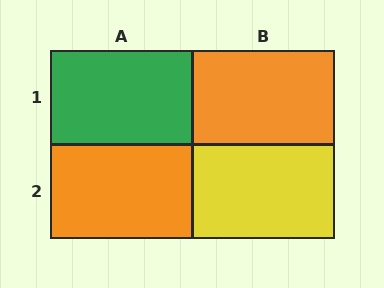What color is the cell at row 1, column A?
Green.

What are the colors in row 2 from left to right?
Orange, yellow.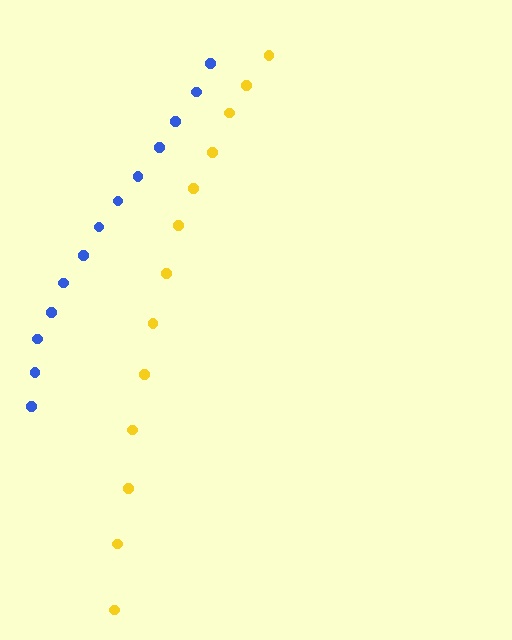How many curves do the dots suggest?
There are 2 distinct paths.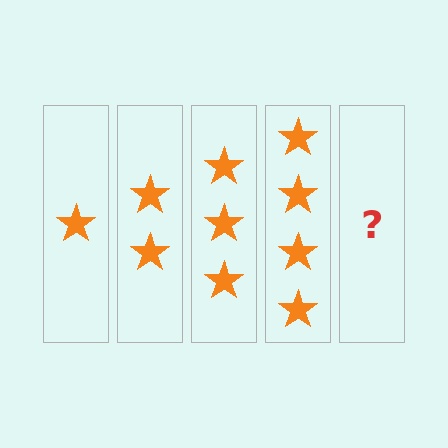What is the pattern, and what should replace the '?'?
The pattern is that each step adds one more star. The '?' should be 5 stars.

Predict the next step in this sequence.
The next step is 5 stars.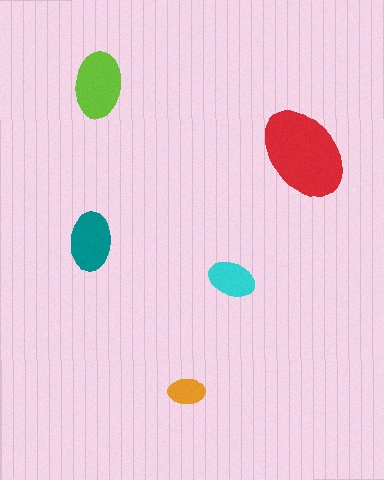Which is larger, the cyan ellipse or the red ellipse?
The red one.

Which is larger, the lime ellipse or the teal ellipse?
The lime one.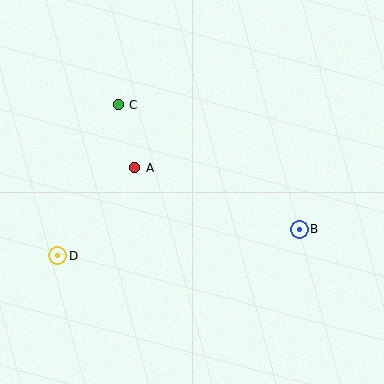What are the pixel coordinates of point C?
Point C is at (118, 105).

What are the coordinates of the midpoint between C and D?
The midpoint between C and D is at (88, 180).